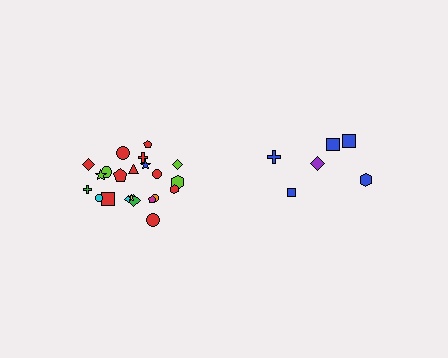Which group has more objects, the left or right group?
The left group.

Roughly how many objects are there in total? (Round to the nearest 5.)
Roughly 30 objects in total.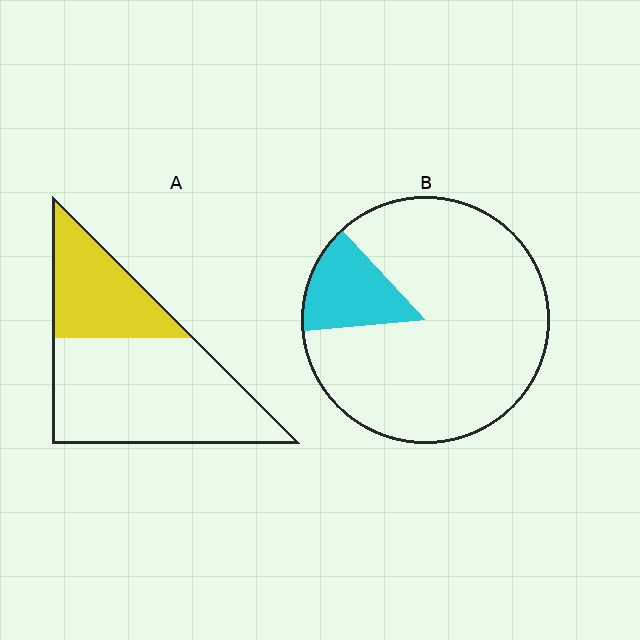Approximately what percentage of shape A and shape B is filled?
A is approximately 35% and B is approximately 15%.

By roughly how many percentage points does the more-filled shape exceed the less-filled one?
By roughly 20 percentage points (A over B).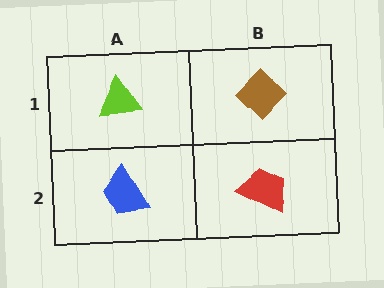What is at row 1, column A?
A lime triangle.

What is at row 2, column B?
A red trapezoid.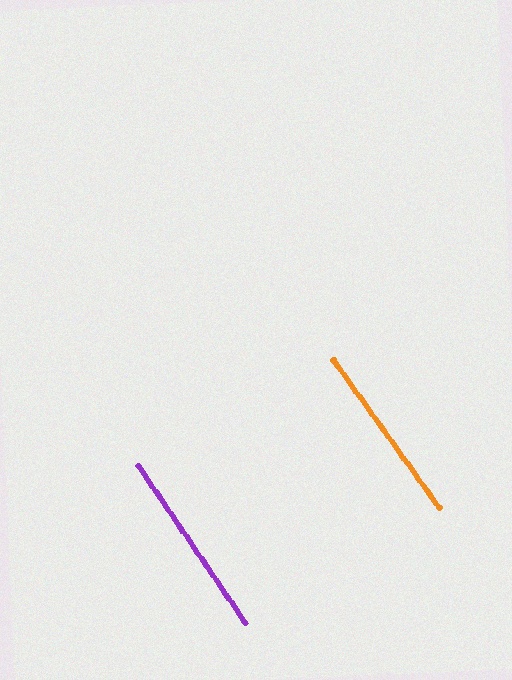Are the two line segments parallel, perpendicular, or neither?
Parallel — their directions differ by only 1.4°.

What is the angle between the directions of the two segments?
Approximately 1 degree.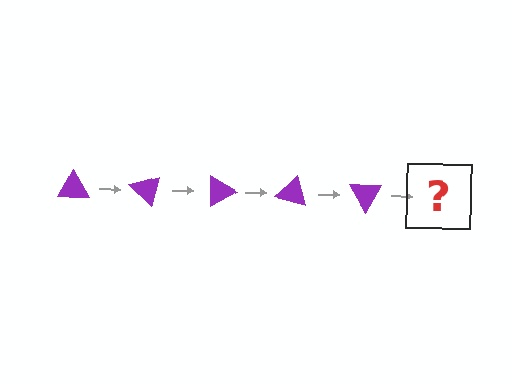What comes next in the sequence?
The next element should be a purple triangle rotated 225 degrees.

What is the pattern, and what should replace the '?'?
The pattern is that the triangle rotates 45 degrees each step. The '?' should be a purple triangle rotated 225 degrees.